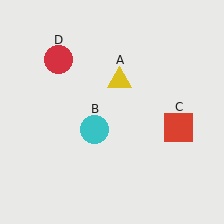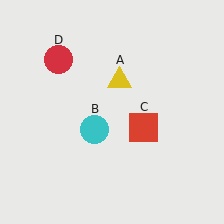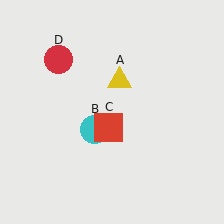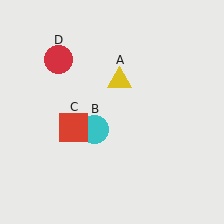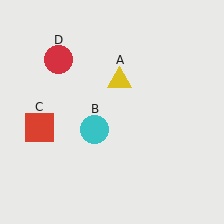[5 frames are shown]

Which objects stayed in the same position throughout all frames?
Yellow triangle (object A) and cyan circle (object B) and red circle (object D) remained stationary.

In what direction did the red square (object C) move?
The red square (object C) moved left.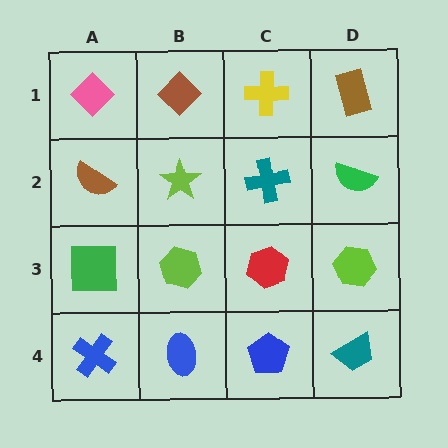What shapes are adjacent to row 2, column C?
A yellow cross (row 1, column C), a red hexagon (row 3, column C), a lime star (row 2, column B), a green semicircle (row 2, column D).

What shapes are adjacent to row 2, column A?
A pink diamond (row 1, column A), a green square (row 3, column A), a lime star (row 2, column B).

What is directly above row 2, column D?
A brown rectangle.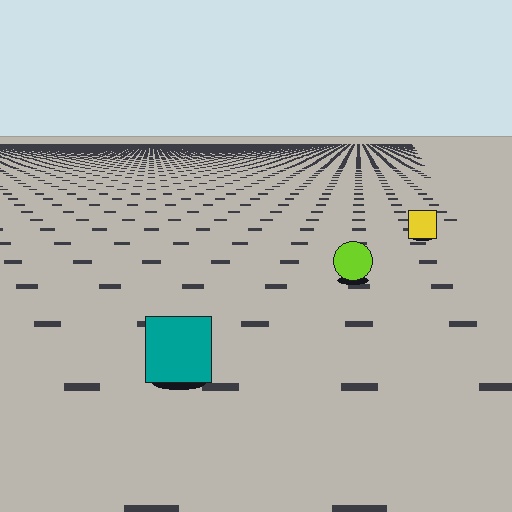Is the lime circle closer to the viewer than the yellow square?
Yes. The lime circle is closer — you can tell from the texture gradient: the ground texture is coarser near it.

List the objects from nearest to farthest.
From nearest to farthest: the teal square, the lime circle, the yellow square.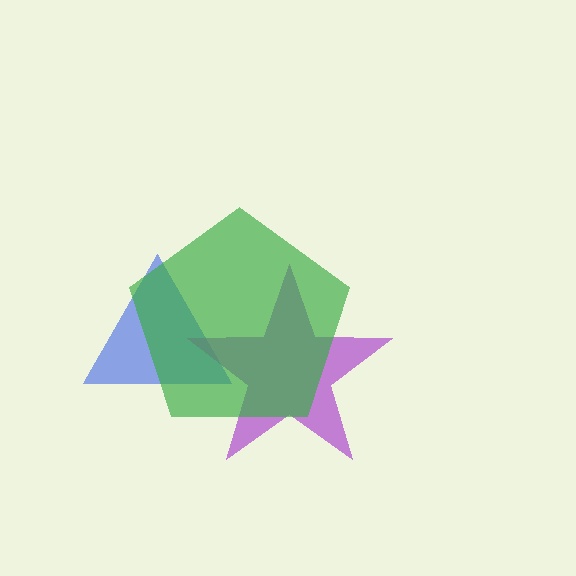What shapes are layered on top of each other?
The layered shapes are: a blue triangle, a purple star, a green pentagon.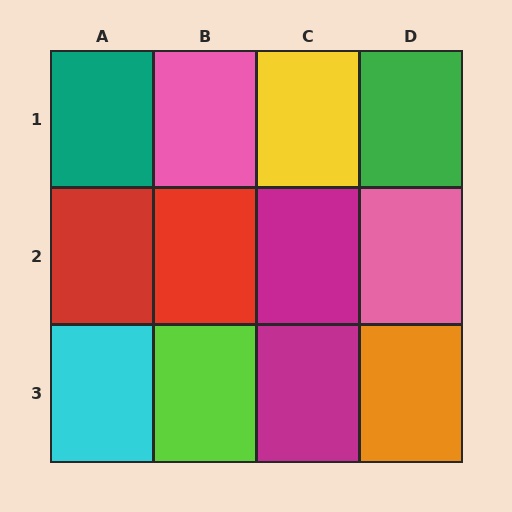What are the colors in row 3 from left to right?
Cyan, lime, magenta, orange.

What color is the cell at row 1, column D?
Green.